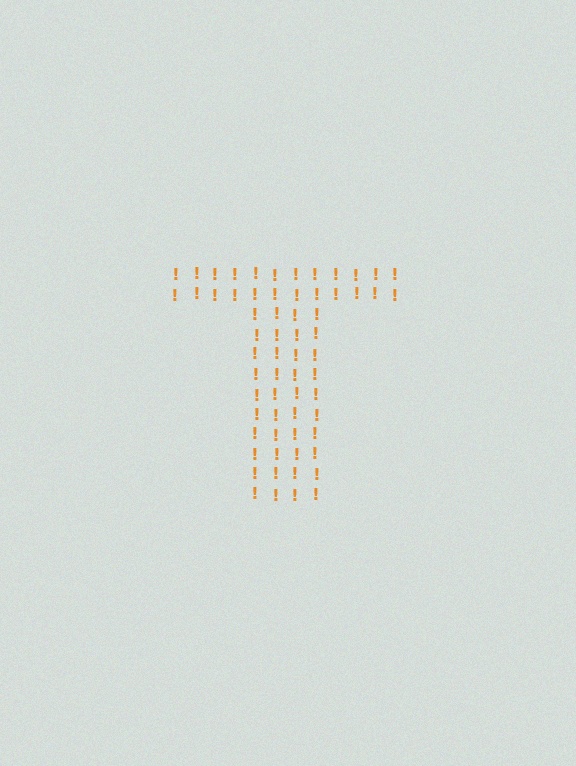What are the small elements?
The small elements are exclamation marks.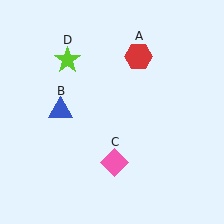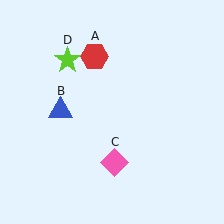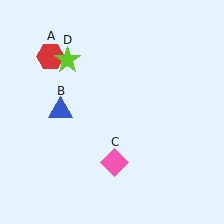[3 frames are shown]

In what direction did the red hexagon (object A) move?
The red hexagon (object A) moved left.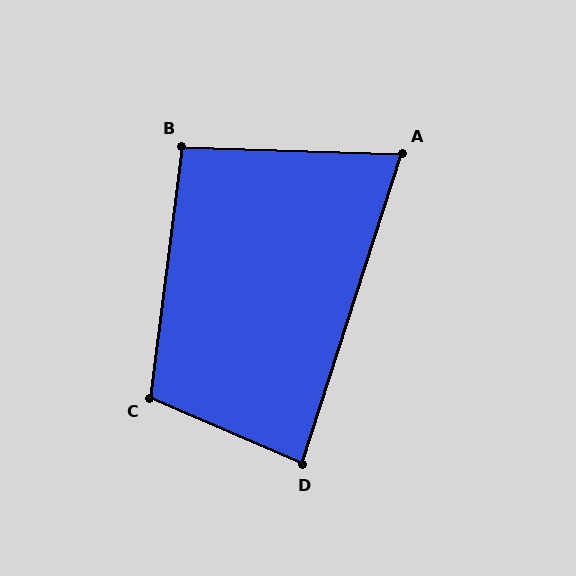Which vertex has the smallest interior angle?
A, at approximately 74 degrees.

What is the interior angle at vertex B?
Approximately 95 degrees (obtuse).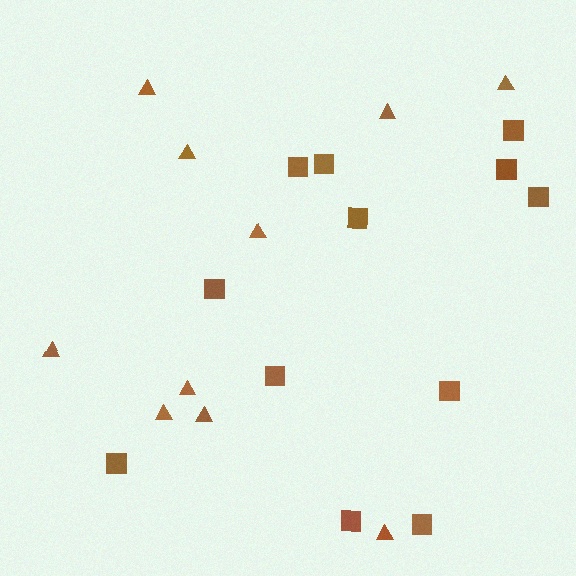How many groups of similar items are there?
There are 2 groups: one group of squares (12) and one group of triangles (10).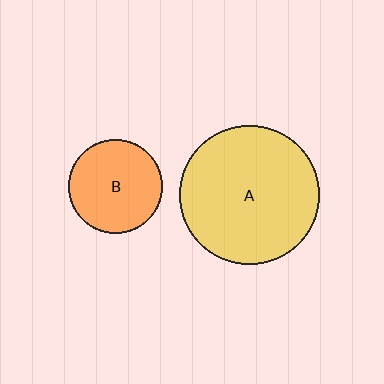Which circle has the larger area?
Circle A (yellow).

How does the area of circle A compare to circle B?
Approximately 2.2 times.